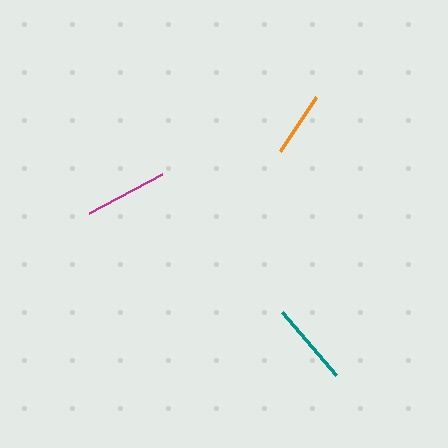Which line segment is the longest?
The magenta line is the longest at approximately 83 pixels.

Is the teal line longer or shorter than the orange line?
The teal line is longer than the orange line.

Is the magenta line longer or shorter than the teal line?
The magenta line is longer than the teal line.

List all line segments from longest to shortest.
From longest to shortest: magenta, teal, orange.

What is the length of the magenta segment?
The magenta segment is approximately 83 pixels long.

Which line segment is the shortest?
The orange line is the shortest at approximately 65 pixels.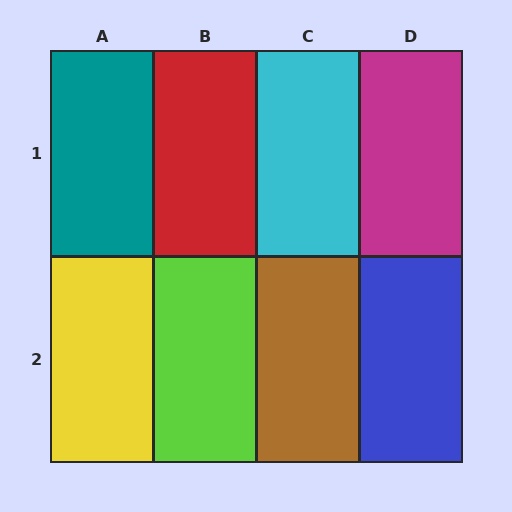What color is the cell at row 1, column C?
Cyan.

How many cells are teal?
1 cell is teal.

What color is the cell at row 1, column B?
Red.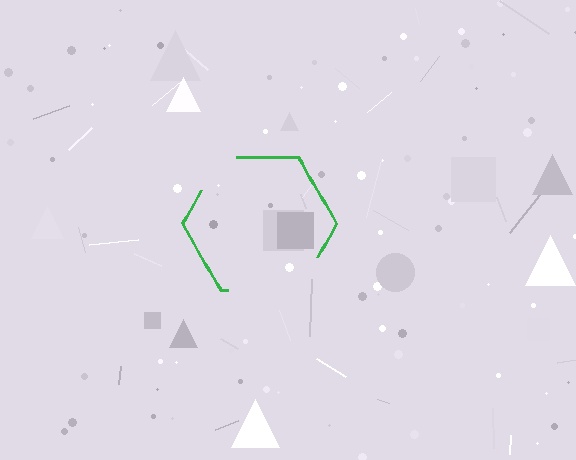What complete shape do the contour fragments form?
The contour fragments form a hexagon.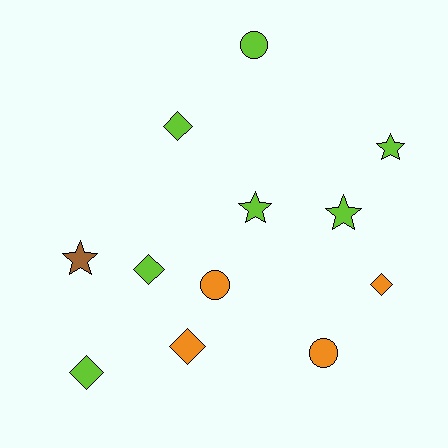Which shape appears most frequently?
Diamond, with 5 objects.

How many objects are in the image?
There are 12 objects.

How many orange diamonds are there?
There are 2 orange diamonds.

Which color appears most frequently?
Lime, with 7 objects.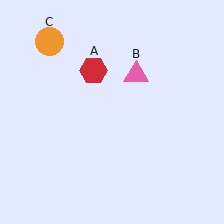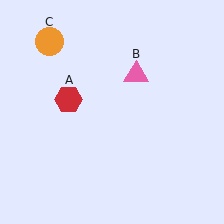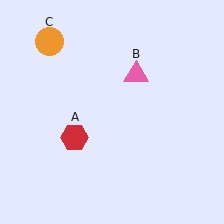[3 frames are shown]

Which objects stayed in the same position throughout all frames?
Pink triangle (object B) and orange circle (object C) remained stationary.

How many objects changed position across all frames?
1 object changed position: red hexagon (object A).